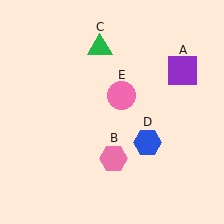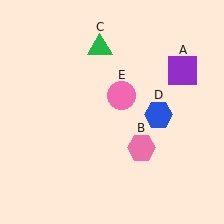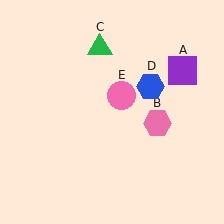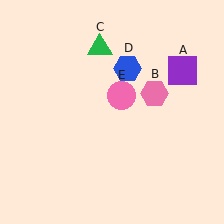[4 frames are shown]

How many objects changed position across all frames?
2 objects changed position: pink hexagon (object B), blue hexagon (object D).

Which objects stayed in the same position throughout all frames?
Purple square (object A) and green triangle (object C) and pink circle (object E) remained stationary.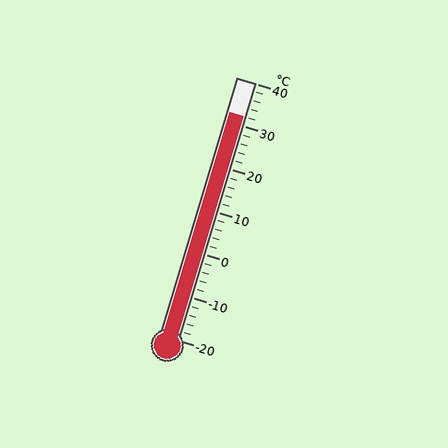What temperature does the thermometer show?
The thermometer shows approximately 32°C.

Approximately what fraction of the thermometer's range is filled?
The thermometer is filled to approximately 85% of its range.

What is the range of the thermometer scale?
The thermometer scale ranges from -20°C to 40°C.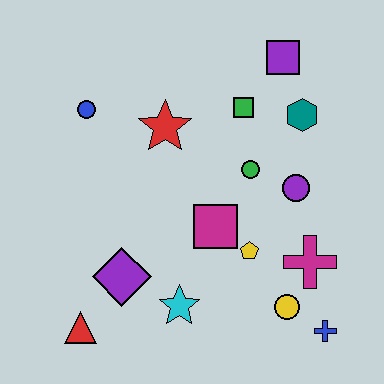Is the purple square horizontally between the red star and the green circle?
No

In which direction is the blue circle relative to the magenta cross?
The blue circle is to the left of the magenta cross.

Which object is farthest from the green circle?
The red triangle is farthest from the green circle.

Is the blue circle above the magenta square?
Yes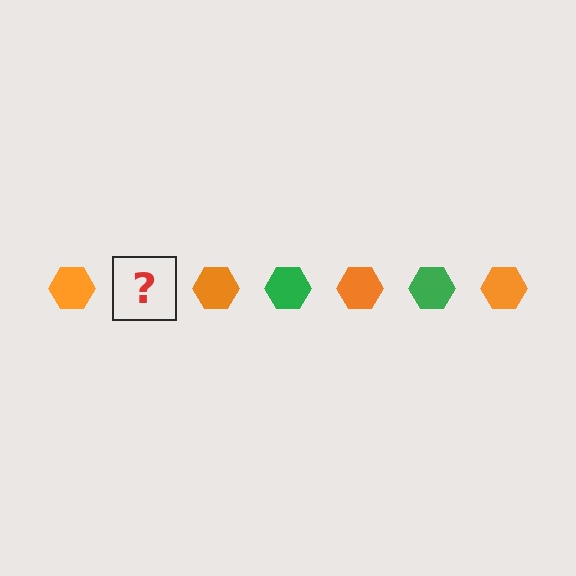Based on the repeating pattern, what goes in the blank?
The blank should be a green hexagon.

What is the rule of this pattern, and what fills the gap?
The rule is that the pattern cycles through orange, green hexagons. The gap should be filled with a green hexagon.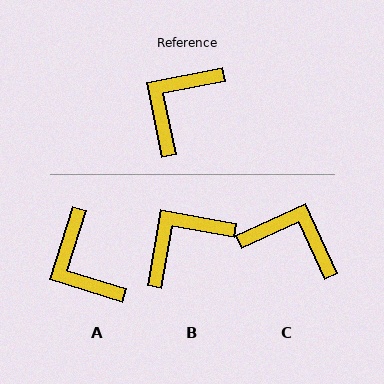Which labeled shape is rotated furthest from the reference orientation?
C, about 77 degrees away.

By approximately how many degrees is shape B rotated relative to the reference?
Approximately 22 degrees clockwise.